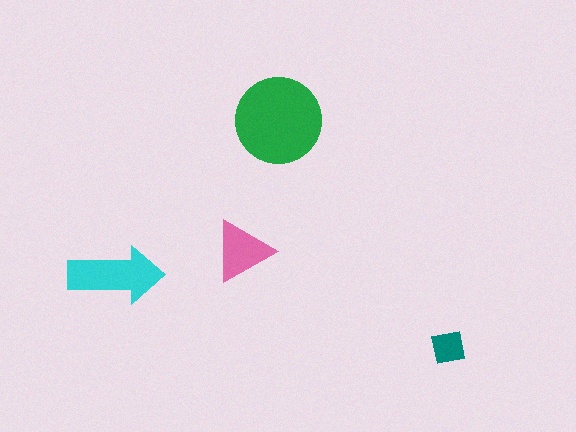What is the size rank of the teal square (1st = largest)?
4th.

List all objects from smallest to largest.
The teal square, the pink triangle, the cyan arrow, the green circle.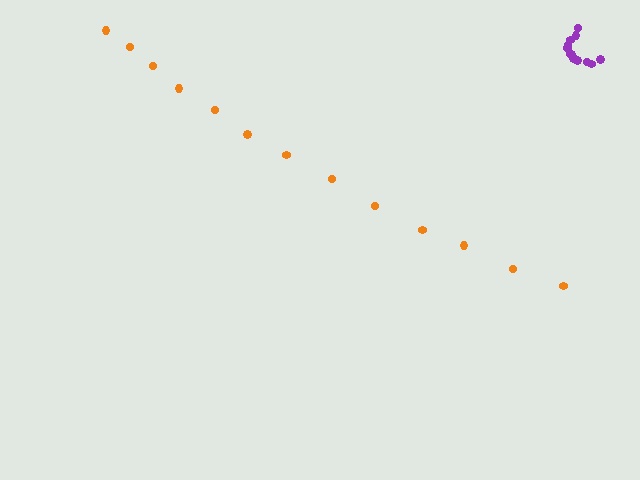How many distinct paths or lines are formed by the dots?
There are 2 distinct paths.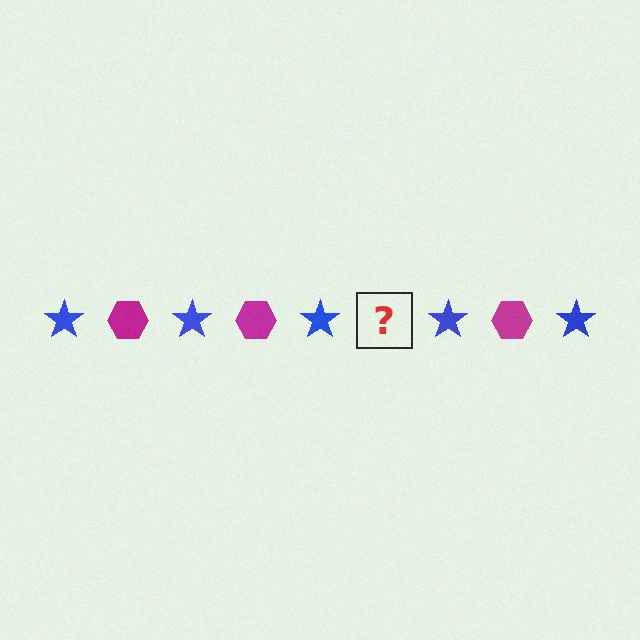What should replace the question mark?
The question mark should be replaced with a magenta hexagon.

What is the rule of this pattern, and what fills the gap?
The rule is that the pattern alternates between blue star and magenta hexagon. The gap should be filled with a magenta hexagon.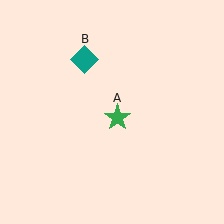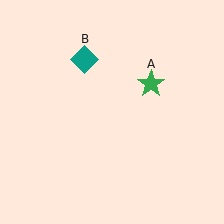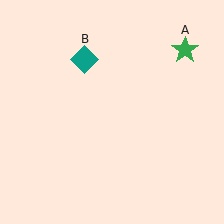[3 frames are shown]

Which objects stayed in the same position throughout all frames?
Teal diamond (object B) remained stationary.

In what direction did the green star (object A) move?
The green star (object A) moved up and to the right.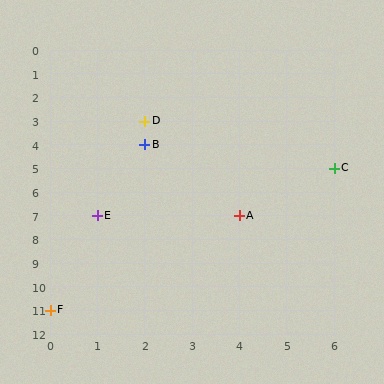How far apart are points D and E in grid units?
Points D and E are 1 column and 4 rows apart (about 4.1 grid units diagonally).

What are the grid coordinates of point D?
Point D is at grid coordinates (2, 3).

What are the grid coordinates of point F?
Point F is at grid coordinates (0, 11).